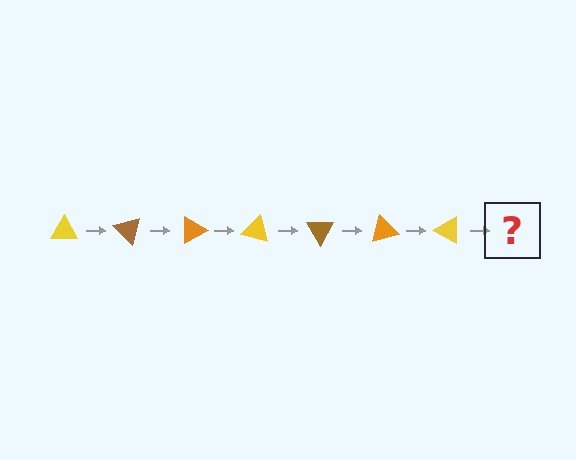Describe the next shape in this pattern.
It should be a brown triangle, rotated 315 degrees from the start.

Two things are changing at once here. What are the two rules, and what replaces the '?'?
The two rules are that it rotates 45 degrees each step and the color cycles through yellow, brown, and orange. The '?' should be a brown triangle, rotated 315 degrees from the start.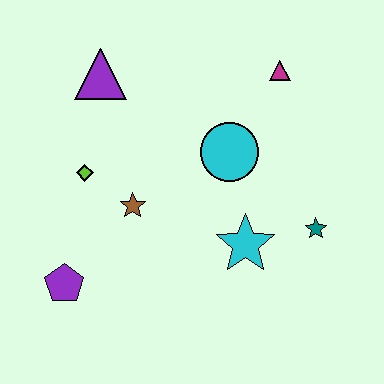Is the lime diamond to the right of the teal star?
No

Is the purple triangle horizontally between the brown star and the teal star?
No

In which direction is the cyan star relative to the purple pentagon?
The cyan star is to the right of the purple pentagon.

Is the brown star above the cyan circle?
No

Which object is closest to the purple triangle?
The lime diamond is closest to the purple triangle.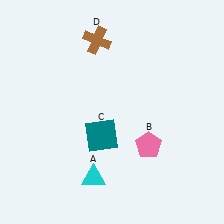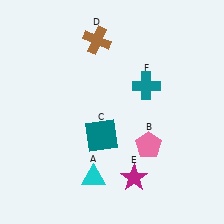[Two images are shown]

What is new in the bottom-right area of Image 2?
A magenta star (E) was added in the bottom-right area of Image 2.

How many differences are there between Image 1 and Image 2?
There are 2 differences between the two images.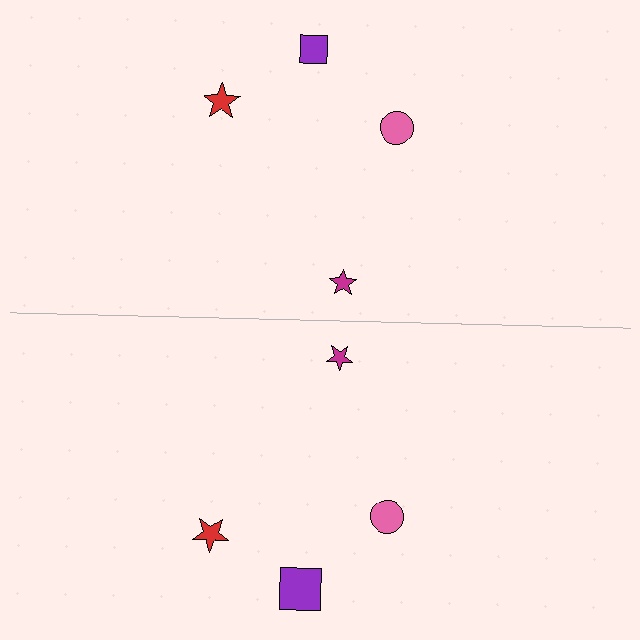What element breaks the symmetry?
The purple square on the bottom side has a different size than its mirror counterpart.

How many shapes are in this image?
There are 8 shapes in this image.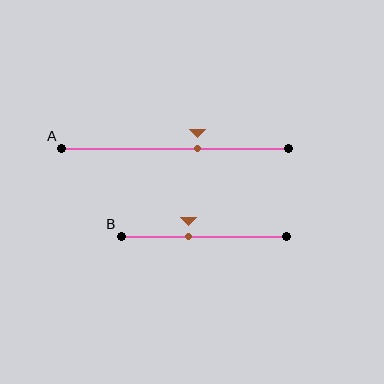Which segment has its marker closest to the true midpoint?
Segment B has its marker closest to the true midpoint.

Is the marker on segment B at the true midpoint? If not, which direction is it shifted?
No, the marker on segment B is shifted to the left by about 10% of the segment length.